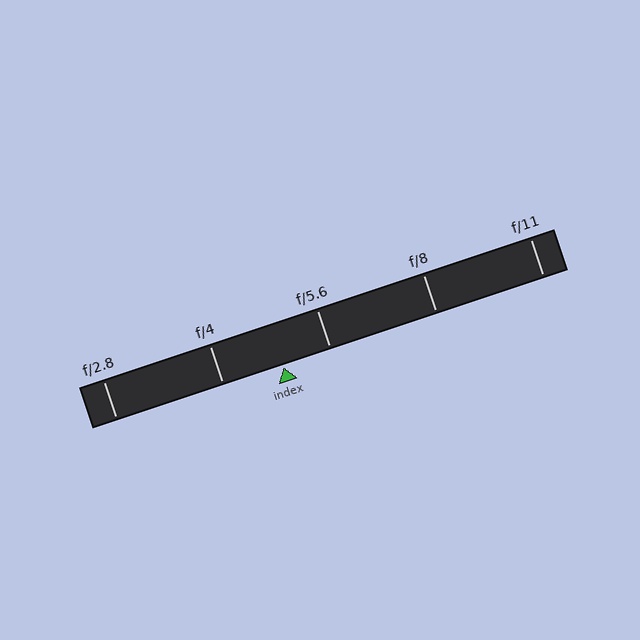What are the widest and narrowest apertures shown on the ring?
The widest aperture shown is f/2.8 and the narrowest is f/11.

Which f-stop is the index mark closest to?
The index mark is closest to f/5.6.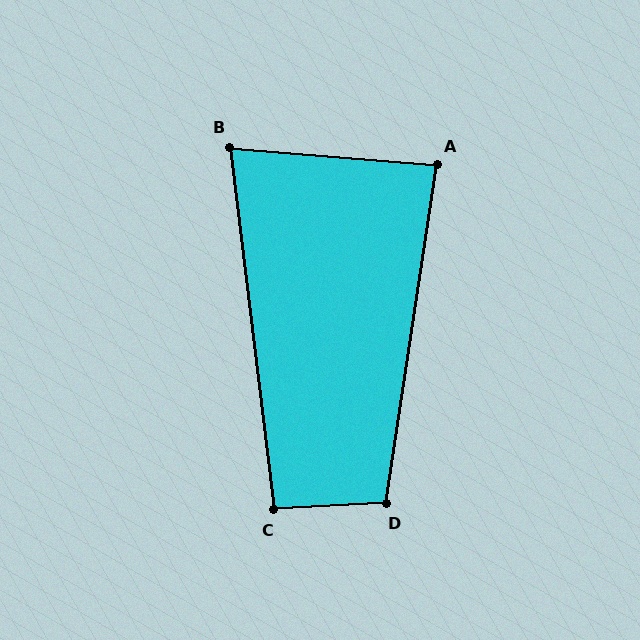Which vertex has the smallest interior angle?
B, at approximately 78 degrees.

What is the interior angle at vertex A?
Approximately 86 degrees (approximately right).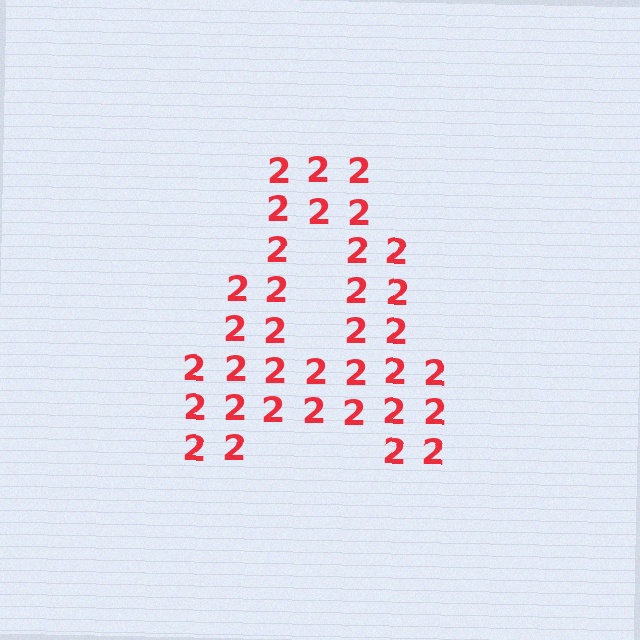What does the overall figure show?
The overall figure shows the letter A.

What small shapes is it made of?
It is made of small digit 2's.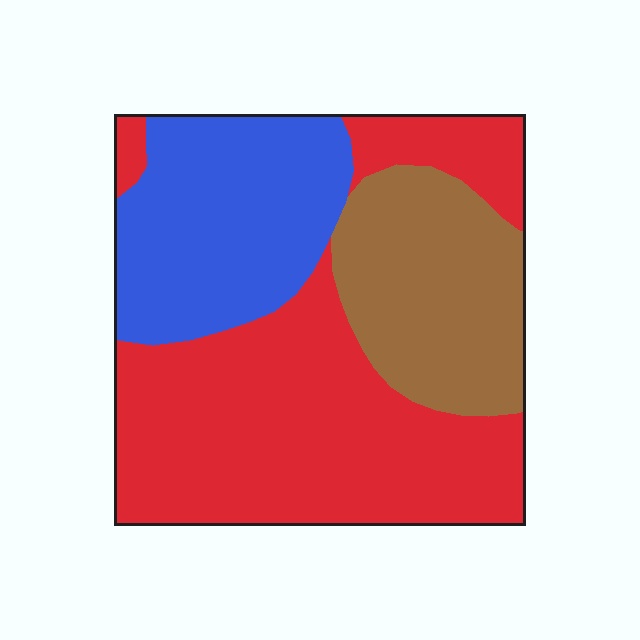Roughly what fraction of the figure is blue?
Blue takes up about one quarter (1/4) of the figure.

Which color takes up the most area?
Red, at roughly 50%.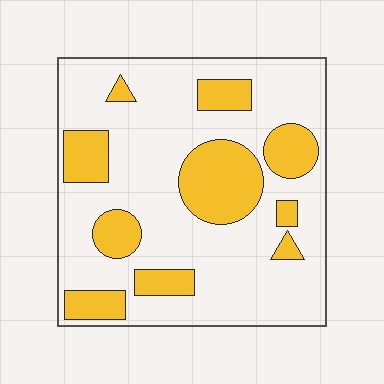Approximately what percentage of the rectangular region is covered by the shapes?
Approximately 25%.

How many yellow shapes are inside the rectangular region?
10.